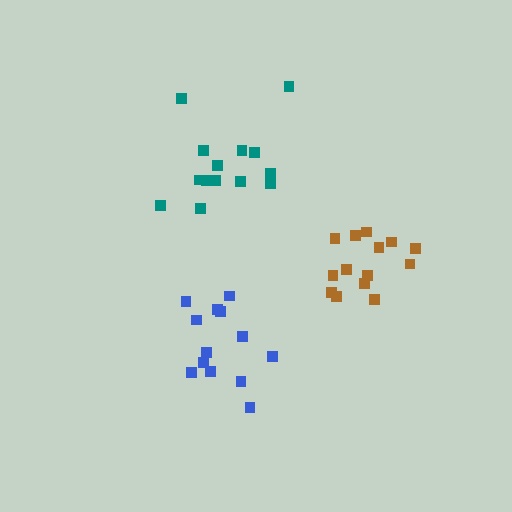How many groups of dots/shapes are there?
There are 3 groups.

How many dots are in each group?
Group 1: 14 dots, Group 2: 14 dots, Group 3: 13 dots (41 total).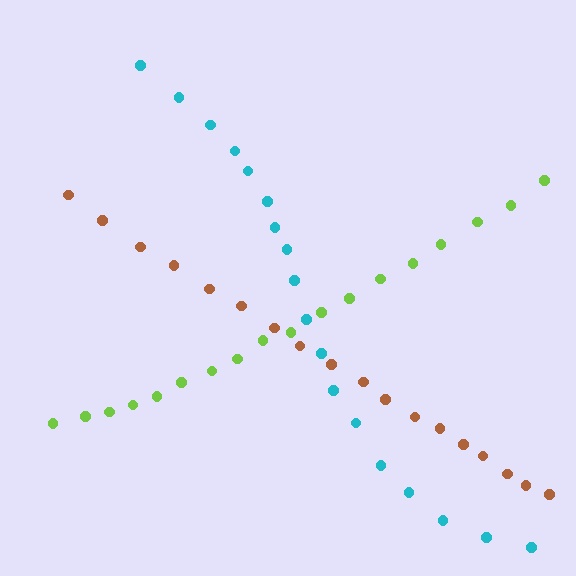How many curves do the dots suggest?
There are 3 distinct paths.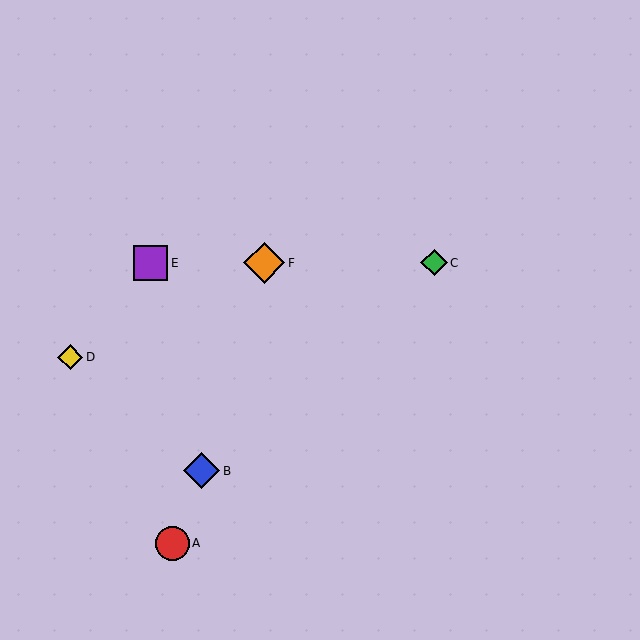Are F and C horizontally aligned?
Yes, both are at y≈263.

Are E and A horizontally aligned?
No, E is at y≈263 and A is at y≈543.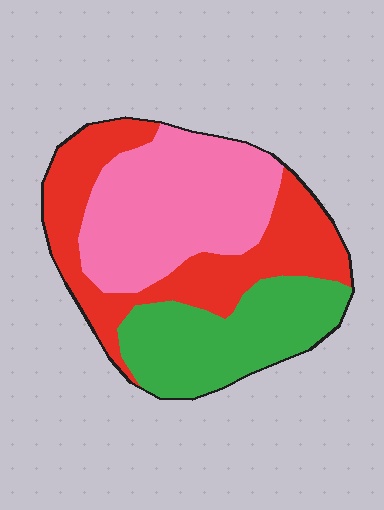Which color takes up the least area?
Green, at roughly 30%.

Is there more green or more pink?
Pink.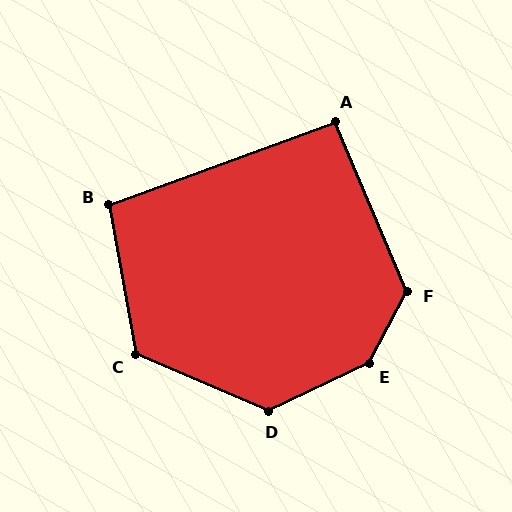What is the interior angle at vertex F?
Approximately 129 degrees (obtuse).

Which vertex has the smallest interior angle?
A, at approximately 93 degrees.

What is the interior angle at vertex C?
Approximately 123 degrees (obtuse).